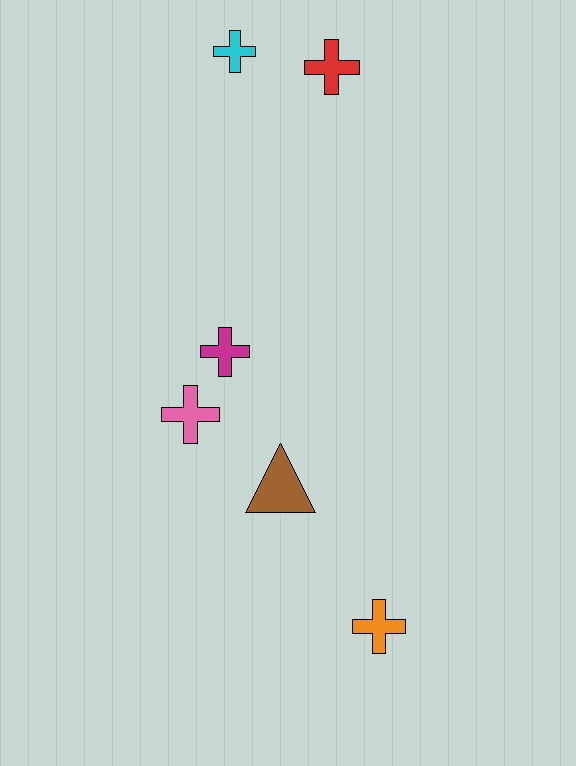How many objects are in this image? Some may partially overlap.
There are 6 objects.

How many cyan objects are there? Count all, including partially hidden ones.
There is 1 cyan object.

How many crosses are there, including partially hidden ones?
There are 5 crosses.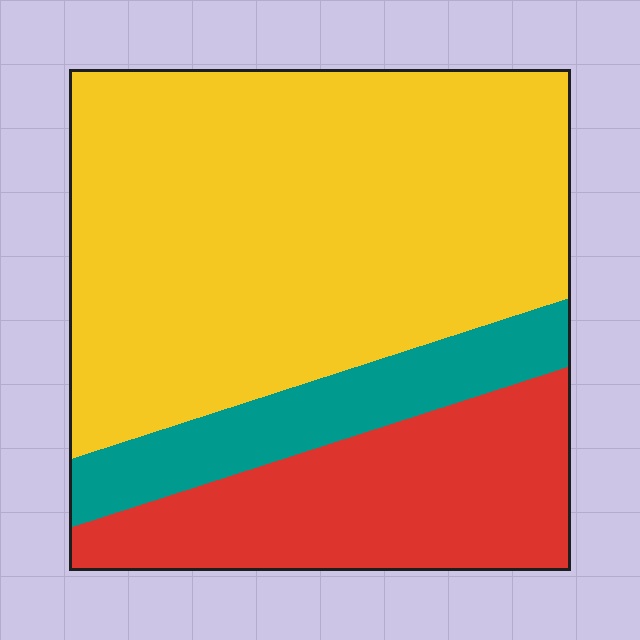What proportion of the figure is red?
Red covers 25% of the figure.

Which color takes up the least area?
Teal, at roughly 15%.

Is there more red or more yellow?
Yellow.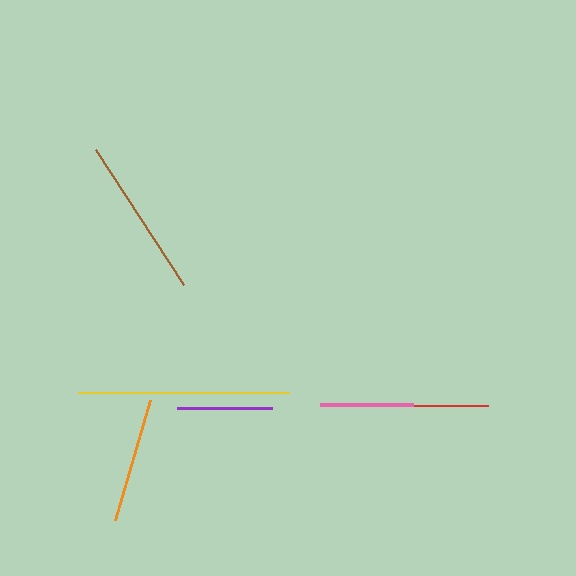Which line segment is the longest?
The yellow line is the longest at approximately 212 pixels.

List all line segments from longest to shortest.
From longest to shortest: yellow, brown, red, orange, purple, pink.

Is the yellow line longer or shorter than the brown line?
The yellow line is longer than the brown line.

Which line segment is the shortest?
The pink line is the shortest at approximately 93 pixels.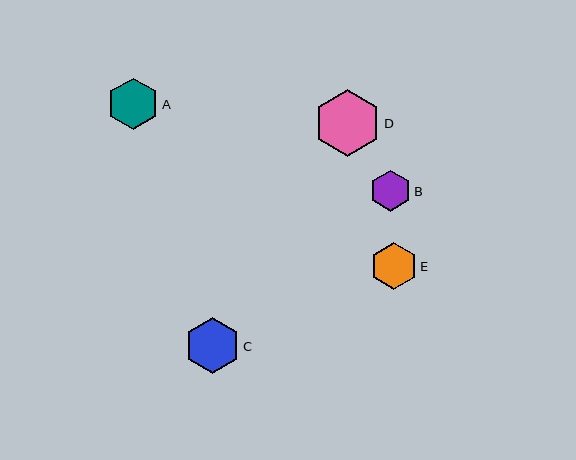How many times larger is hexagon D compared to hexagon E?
Hexagon D is approximately 1.4 times the size of hexagon E.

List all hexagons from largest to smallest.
From largest to smallest: D, C, A, E, B.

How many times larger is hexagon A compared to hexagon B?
Hexagon A is approximately 1.3 times the size of hexagon B.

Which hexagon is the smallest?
Hexagon B is the smallest with a size of approximately 41 pixels.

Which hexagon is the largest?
Hexagon D is the largest with a size of approximately 67 pixels.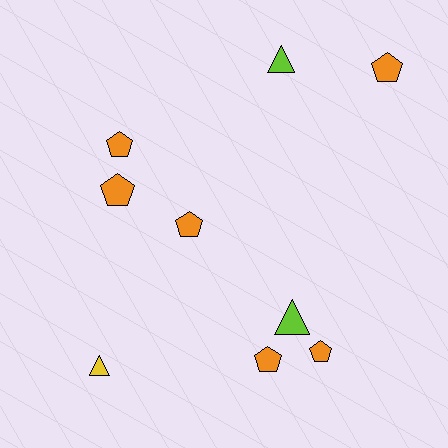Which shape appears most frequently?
Pentagon, with 6 objects.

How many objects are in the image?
There are 9 objects.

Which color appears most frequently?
Orange, with 6 objects.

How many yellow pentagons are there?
There are no yellow pentagons.